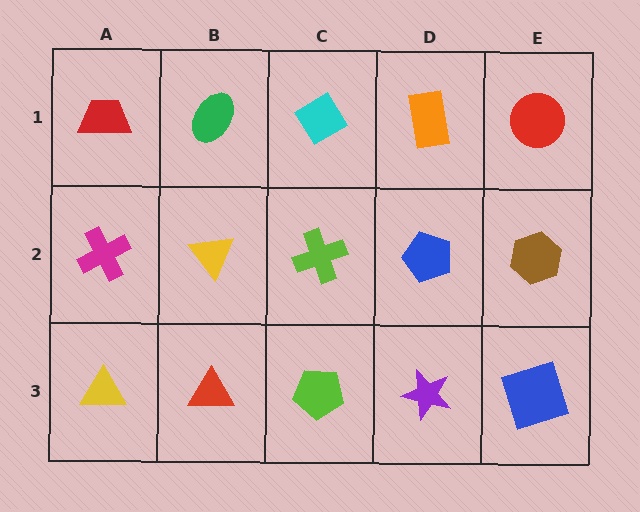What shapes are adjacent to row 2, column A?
A red trapezoid (row 1, column A), a yellow triangle (row 3, column A), a yellow triangle (row 2, column B).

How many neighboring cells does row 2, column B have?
4.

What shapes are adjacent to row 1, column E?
A brown hexagon (row 2, column E), an orange rectangle (row 1, column D).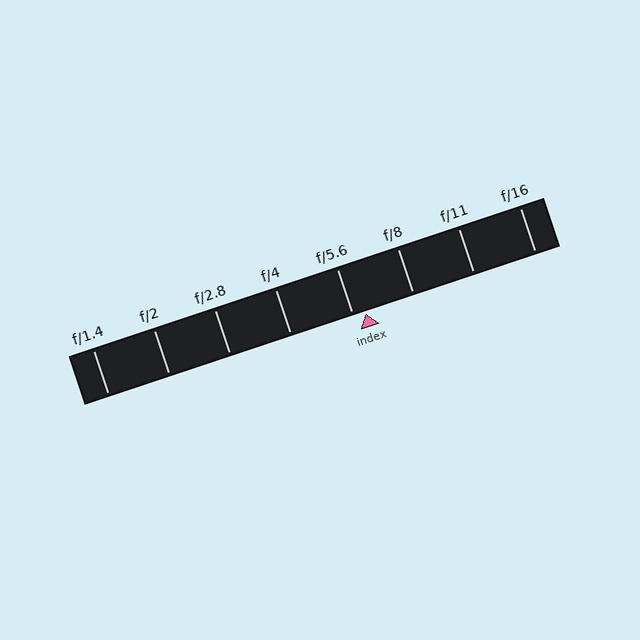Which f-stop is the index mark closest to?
The index mark is closest to f/5.6.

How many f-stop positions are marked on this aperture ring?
There are 8 f-stop positions marked.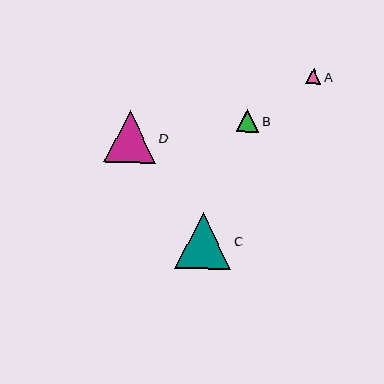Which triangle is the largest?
Triangle C is the largest with a size of approximately 56 pixels.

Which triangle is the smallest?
Triangle A is the smallest with a size of approximately 15 pixels.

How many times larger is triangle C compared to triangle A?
Triangle C is approximately 3.7 times the size of triangle A.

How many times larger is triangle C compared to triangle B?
Triangle C is approximately 2.5 times the size of triangle B.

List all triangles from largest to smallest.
From largest to smallest: C, D, B, A.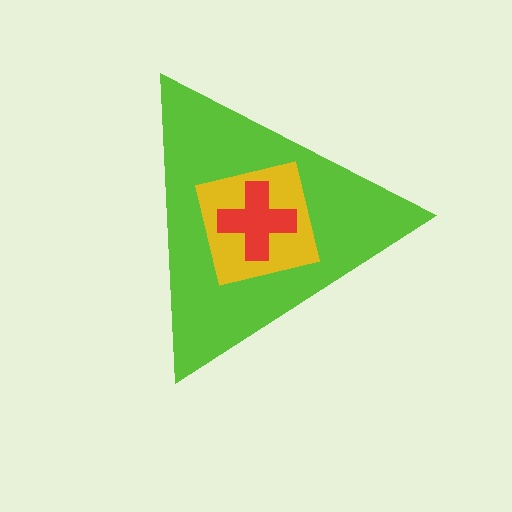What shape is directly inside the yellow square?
The red cross.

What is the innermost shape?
The red cross.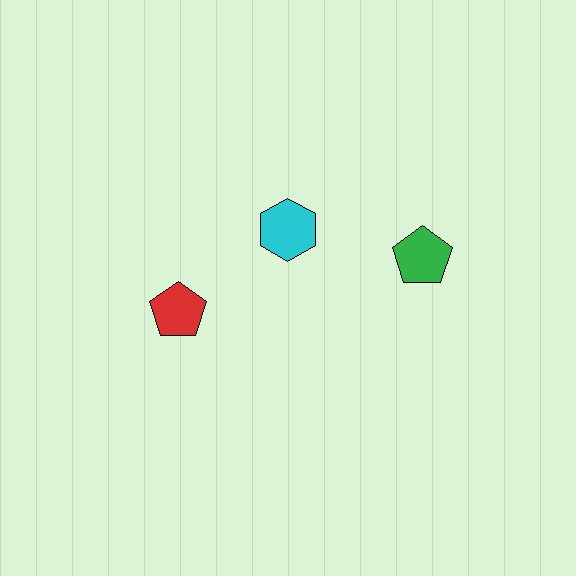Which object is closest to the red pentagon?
The cyan hexagon is closest to the red pentagon.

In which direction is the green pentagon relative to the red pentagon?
The green pentagon is to the right of the red pentagon.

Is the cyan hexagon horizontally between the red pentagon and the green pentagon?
Yes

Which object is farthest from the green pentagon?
The red pentagon is farthest from the green pentagon.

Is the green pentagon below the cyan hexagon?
Yes